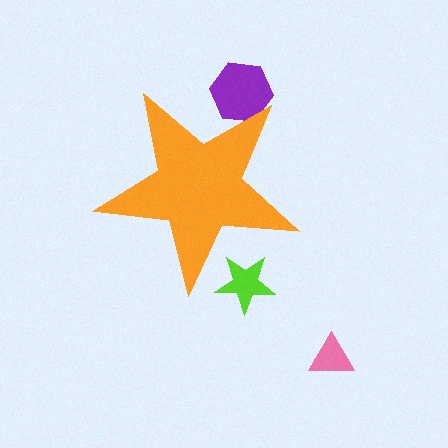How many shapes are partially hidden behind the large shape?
2 shapes are partially hidden.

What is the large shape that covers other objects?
An orange star.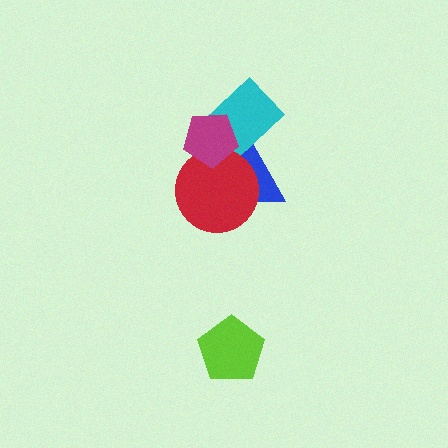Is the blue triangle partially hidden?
Yes, it is partially covered by another shape.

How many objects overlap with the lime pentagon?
0 objects overlap with the lime pentagon.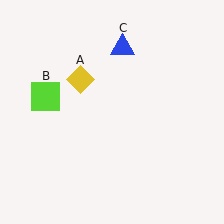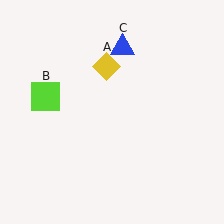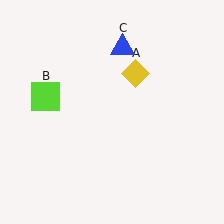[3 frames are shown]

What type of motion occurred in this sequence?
The yellow diamond (object A) rotated clockwise around the center of the scene.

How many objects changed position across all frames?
1 object changed position: yellow diamond (object A).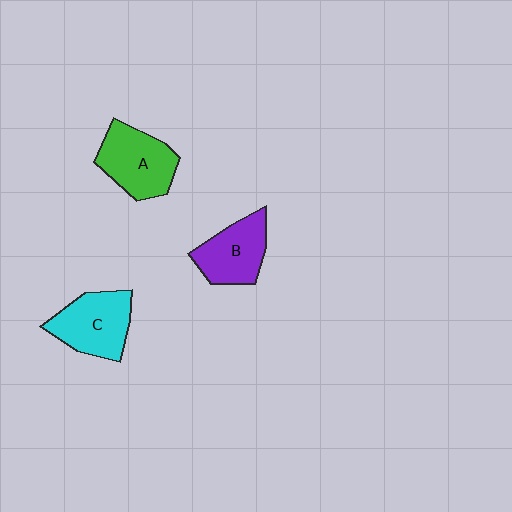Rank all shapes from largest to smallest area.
From largest to smallest: A (green), C (cyan), B (purple).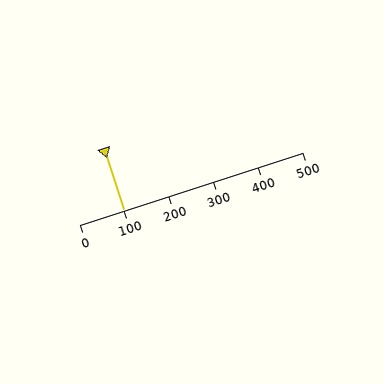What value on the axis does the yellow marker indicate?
The marker indicates approximately 100.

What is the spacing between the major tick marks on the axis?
The major ticks are spaced 100 apart.